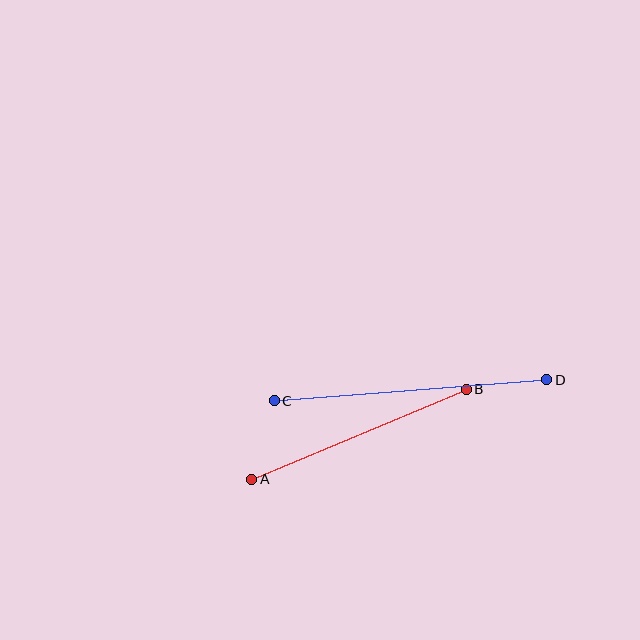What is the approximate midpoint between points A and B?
The midpoint is at approximately (359, 434) pixels.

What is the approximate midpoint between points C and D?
The midpoint is at approximately (411, 390) pixels.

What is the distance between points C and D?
The distance is approximately 273 pixels.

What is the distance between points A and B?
The distance is approximately 233 pixels.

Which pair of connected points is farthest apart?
Points C and D are farthest apart.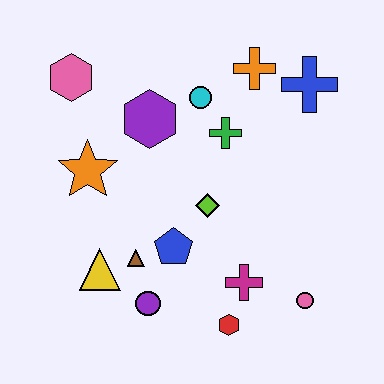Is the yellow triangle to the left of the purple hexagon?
Yes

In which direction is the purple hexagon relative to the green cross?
The purple hexagon is to the left of the green cross.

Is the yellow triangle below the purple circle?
No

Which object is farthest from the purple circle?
The blue cross is farthest from the purple circle.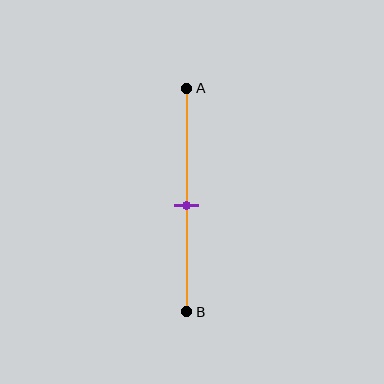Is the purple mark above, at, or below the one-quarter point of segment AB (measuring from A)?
The purple mark is below the one-quarter point of segment AB.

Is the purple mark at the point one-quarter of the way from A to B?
No, the mark is at about 55% from A, not at the 25% one-quarter point.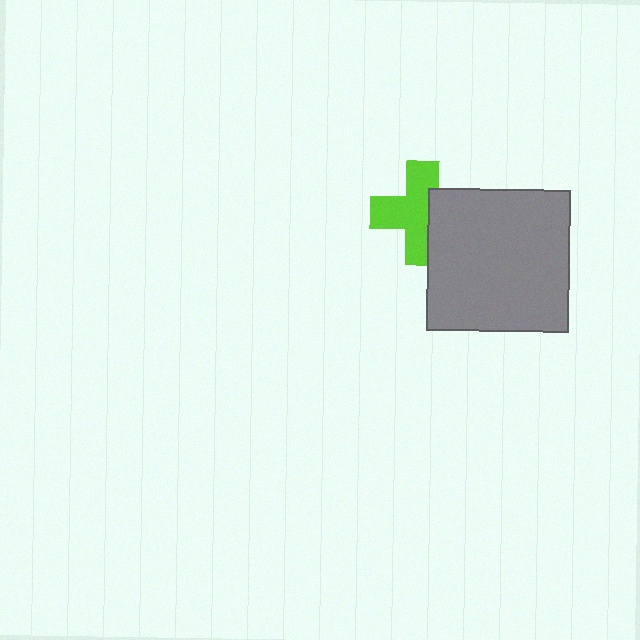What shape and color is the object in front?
The object in front is a gray square.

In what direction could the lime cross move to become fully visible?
The lime cross could move left. That would shift it out from behind the gray square entirely.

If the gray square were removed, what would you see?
You would see the complete lime cross.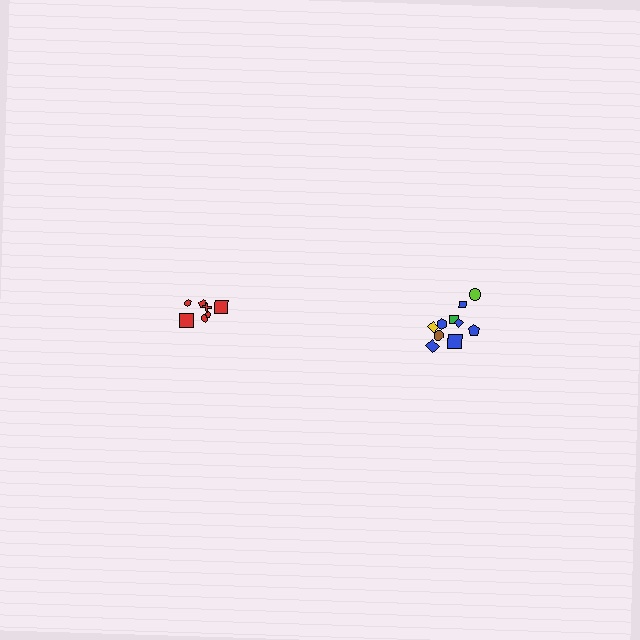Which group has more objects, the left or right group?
The right group.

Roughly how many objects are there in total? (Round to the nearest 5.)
Roughly 15 objects in total.